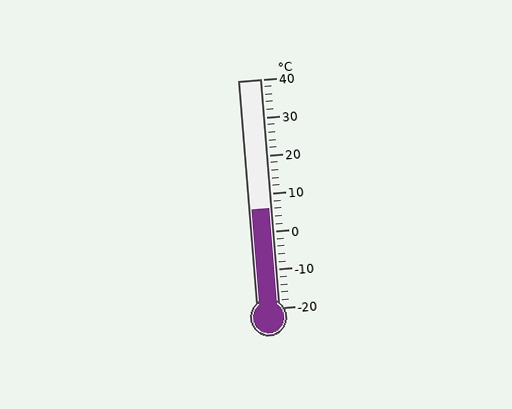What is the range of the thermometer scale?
The thermometer scale ranges from -20°C to 40°C.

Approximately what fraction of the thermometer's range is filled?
The thermometer is filled to approximately 45% of its range.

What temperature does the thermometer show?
The thermometer shows approximately 6°C.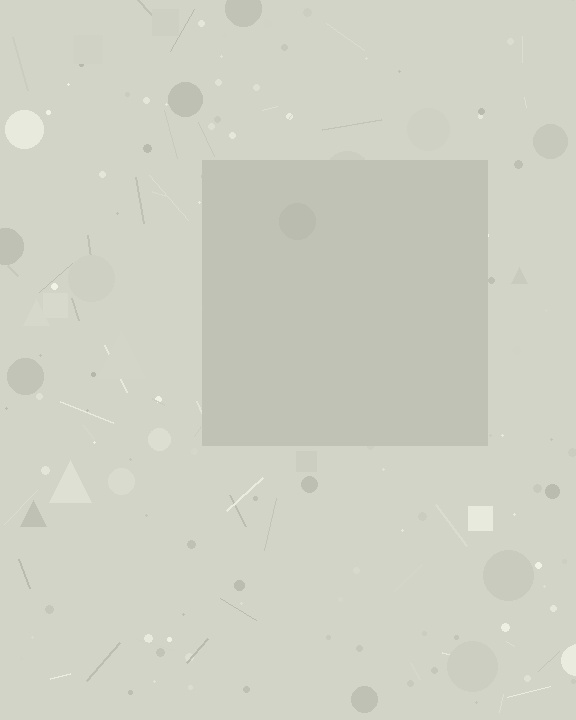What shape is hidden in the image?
A square is hidden in the image.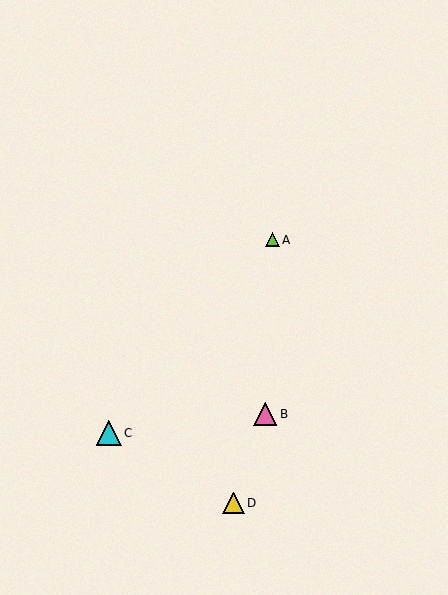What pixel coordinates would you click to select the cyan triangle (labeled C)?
Click at (109, 433) to select the cyan triangle C.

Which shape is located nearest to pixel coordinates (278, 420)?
The pink triangle (labeled B) at (265, 414) is nearest to that location.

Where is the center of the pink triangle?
The center of the pink triangle is at (265, 414).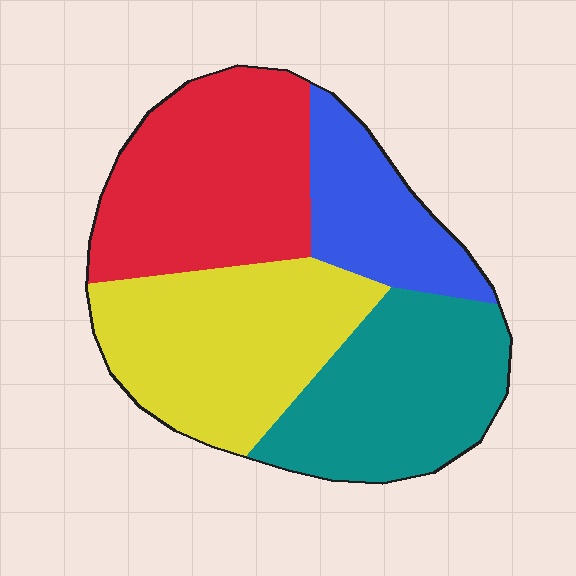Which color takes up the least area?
Blue, at roughly 15%.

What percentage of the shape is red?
Red covers roughly 30% of the shape.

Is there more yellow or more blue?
Yellow.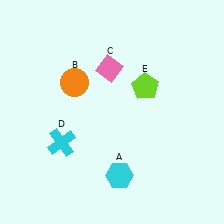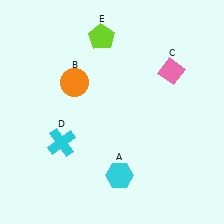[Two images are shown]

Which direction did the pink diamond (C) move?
The pink diamond (C) moved right.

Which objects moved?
The objects that moved are: the pink diamond (C), the lime pentagon (E).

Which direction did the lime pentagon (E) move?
The lime pentagon (E) moved up.